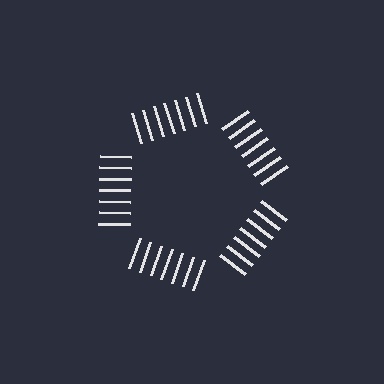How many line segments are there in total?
35 — 7 along each of the 5 edges.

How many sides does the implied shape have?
5 sides — the line-ends trace a pentagon.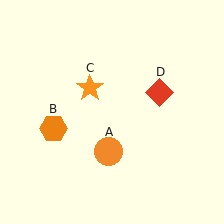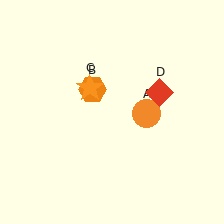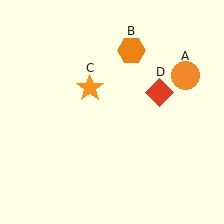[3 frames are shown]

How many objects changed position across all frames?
2 objects changed position: orange circle (object A), orange hexagon (object B).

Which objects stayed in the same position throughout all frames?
Orange star (object C) and red diamond (object D) remained stationary.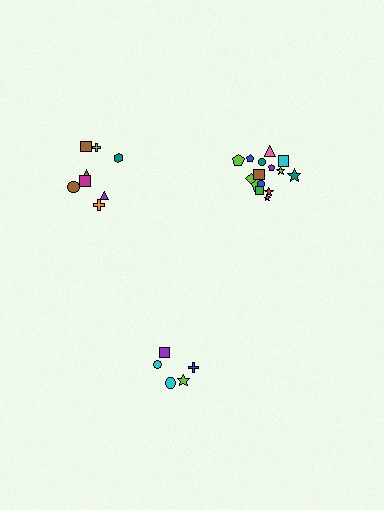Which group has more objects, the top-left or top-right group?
The top-right group.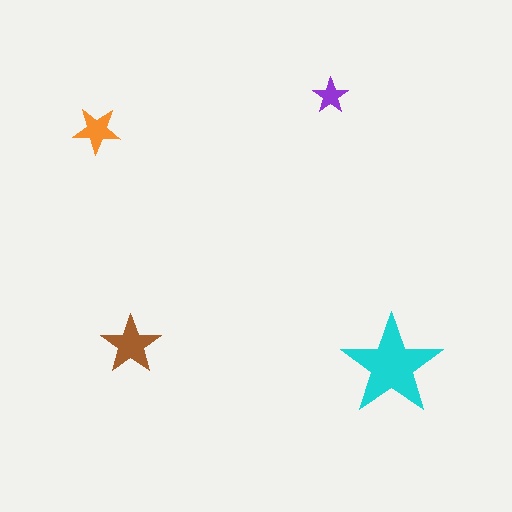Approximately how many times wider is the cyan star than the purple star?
About 3 times wider.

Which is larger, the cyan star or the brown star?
The cyan one.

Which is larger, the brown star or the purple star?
The brown one.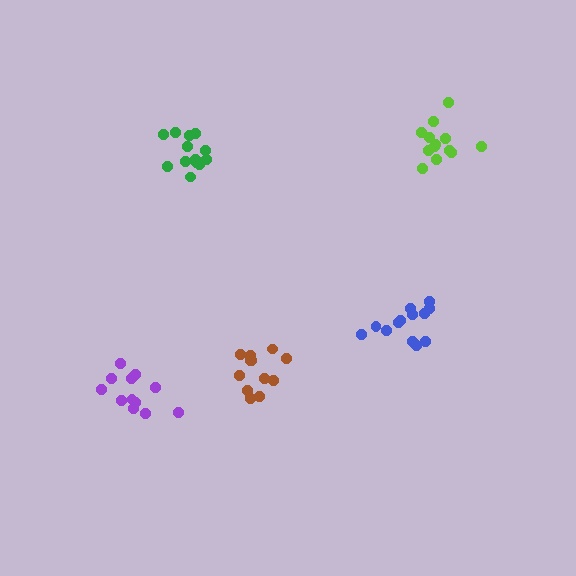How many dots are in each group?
Group 1: 13 dots, Group 2: 13 dots, Group 3: 13 dots, Group 4: 12 dots, Group 5: 12 dots (63 total).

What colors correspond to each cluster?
The clusters are colored: blue, lime, green, purple, brown.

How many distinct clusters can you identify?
There are 5 distinct clusters.